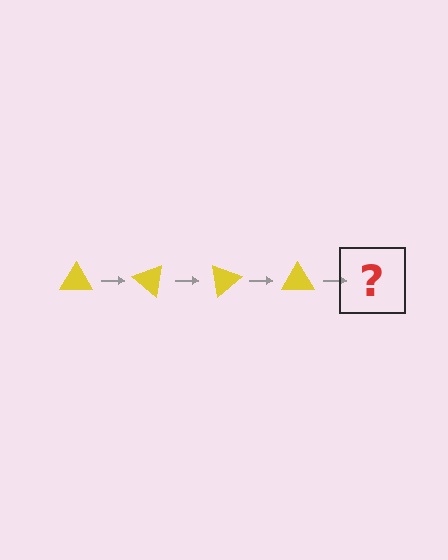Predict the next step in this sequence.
The next step is a yellow triangle rotated 160 degrees.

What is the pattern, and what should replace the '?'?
The pattern is that the triangle rotates 40 degrees each step. The '?' should be a yellow triangle rotated 160 degrees.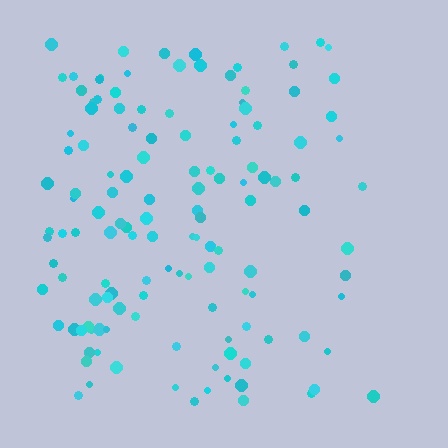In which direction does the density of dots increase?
From right to left, with the left side densest.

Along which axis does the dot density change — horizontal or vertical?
Horizontal.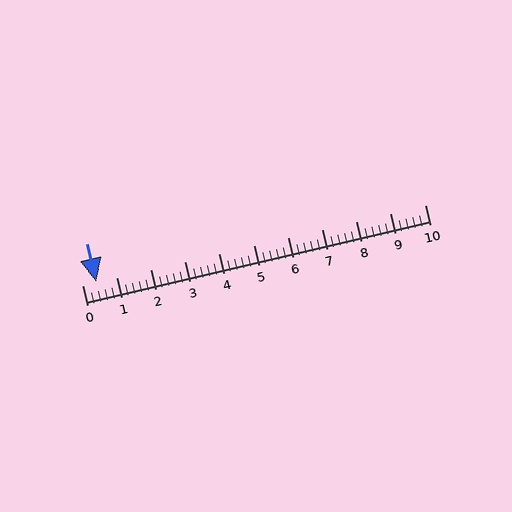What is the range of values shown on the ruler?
The ruler shows values from 0 to 10.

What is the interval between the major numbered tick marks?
The major tick marks are spaced 1 units apart.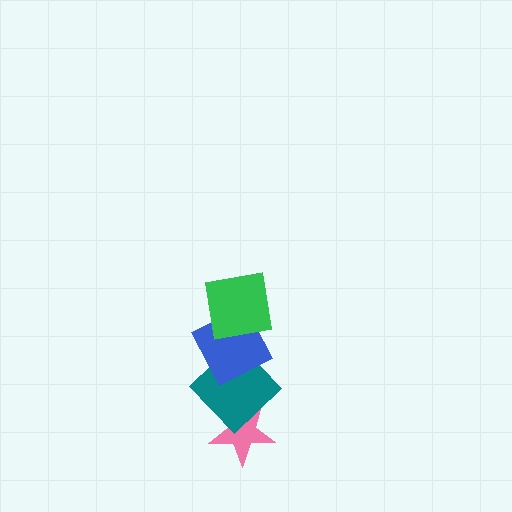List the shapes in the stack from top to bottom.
From top to bottom: the green square, the blue square, the teal diamond, the pink star.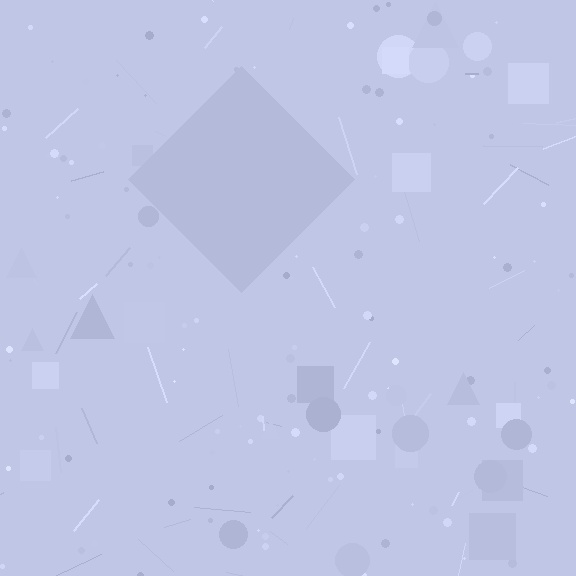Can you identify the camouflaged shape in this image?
The camouflaged shape is a diamond.